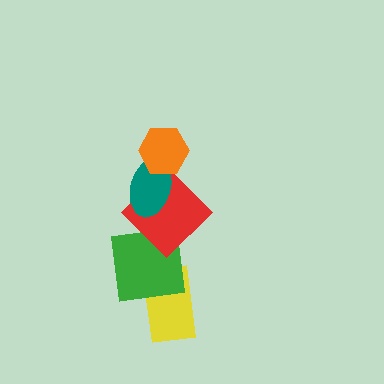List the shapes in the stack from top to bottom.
From top to bottom: the orange hexagon, the teal ellipse, the red diamond, the green square, the yellow rectangle.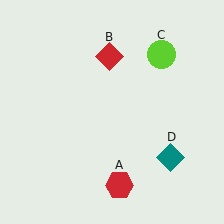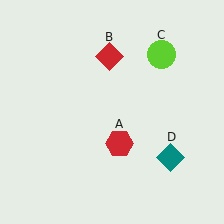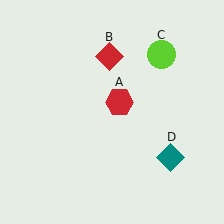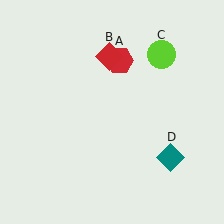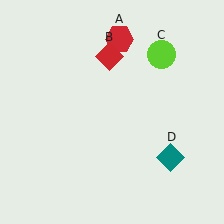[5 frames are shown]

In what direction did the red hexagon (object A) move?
The red hexagon (object A) moved up.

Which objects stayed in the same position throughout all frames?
Red diamond (object B) and lime circle (object C) and teal diamond (object D) remained stationary.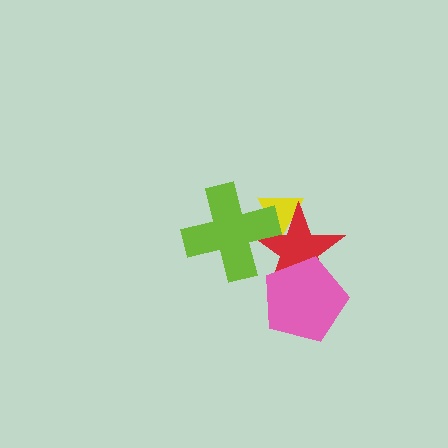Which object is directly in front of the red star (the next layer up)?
The pink pentagon is directly in front of the red star.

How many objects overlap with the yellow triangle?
2 objects overlap with the yellow triangle.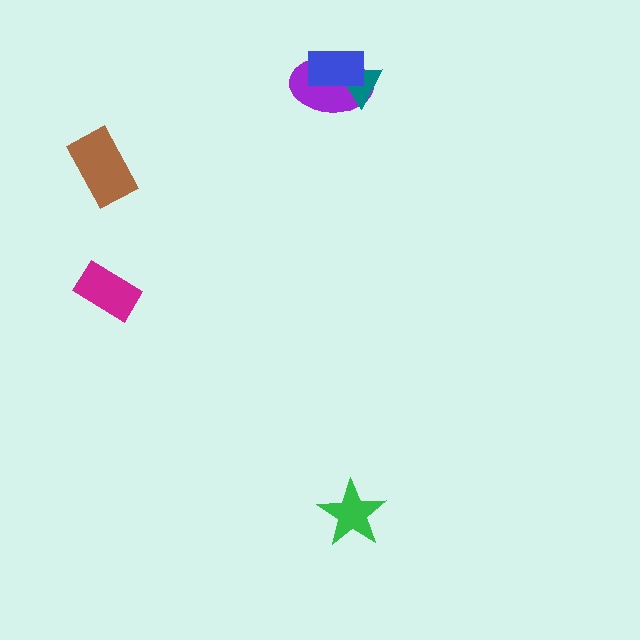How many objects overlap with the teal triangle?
2 objects overlap with the teal triangle.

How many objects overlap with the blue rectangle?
2 objects overlap with the blue rectangle.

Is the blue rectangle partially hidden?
No, no other shape covers it.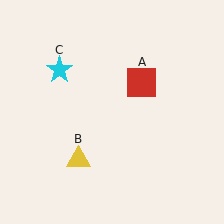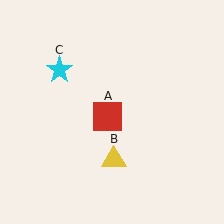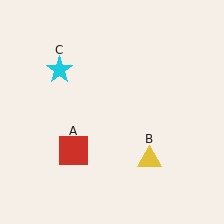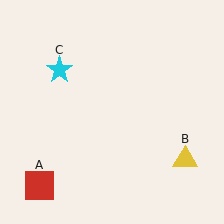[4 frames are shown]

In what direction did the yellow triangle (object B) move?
The yellow triangle (object B) moved right.